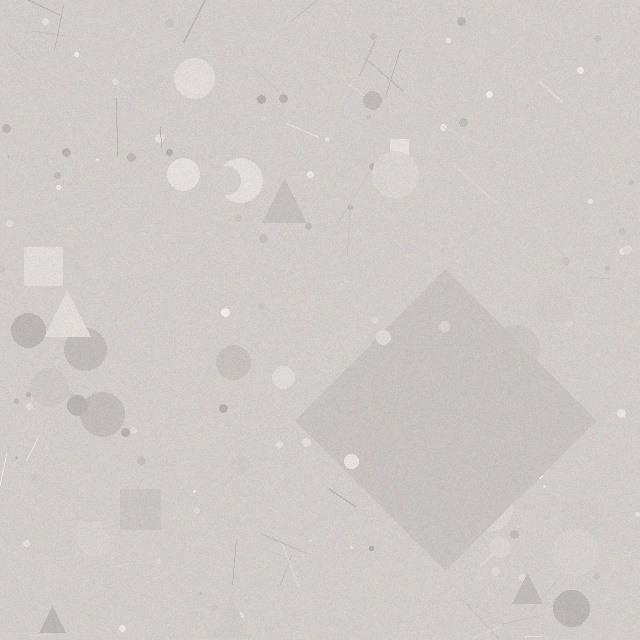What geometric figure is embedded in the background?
A diamond is embedded in the background.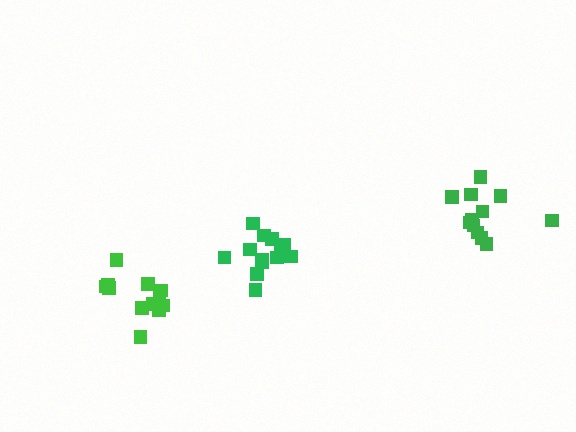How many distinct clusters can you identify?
There are 3 distinct clusters.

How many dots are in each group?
Group 1: 13 dots, Group 2: 12 dots, Group 3: 12 dots (37 total).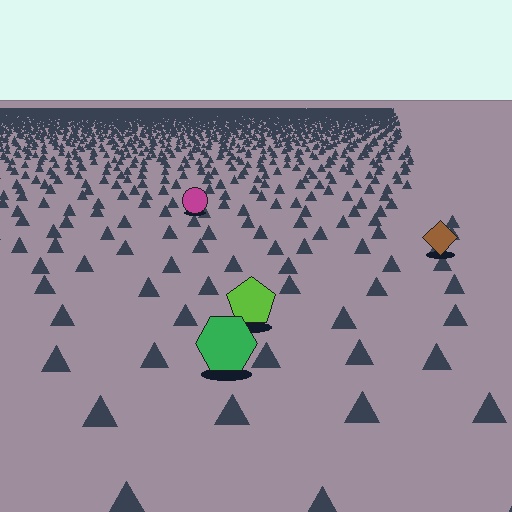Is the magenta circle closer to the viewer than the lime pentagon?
No. The lime pentagon is closer — you can tell from the texture gradient: the ground texture is coarser near it.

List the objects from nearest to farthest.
From nearest to farthest: the green hexagon, the lime pentagon, the brown diamond, the magenta circle.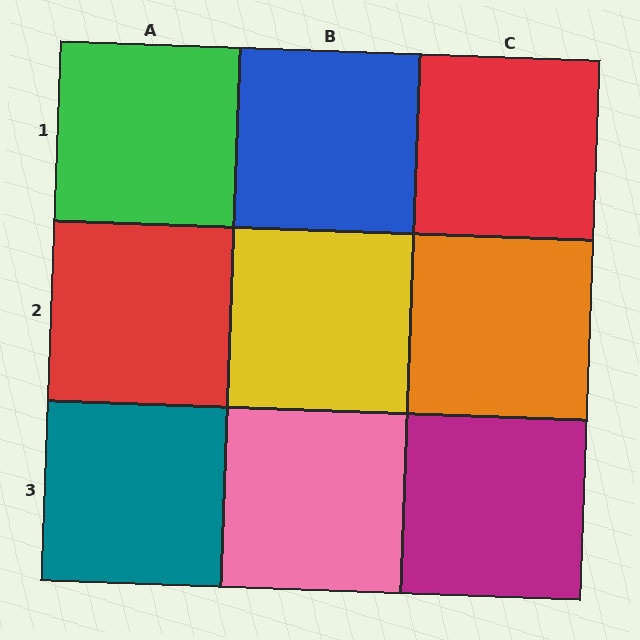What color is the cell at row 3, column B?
Pink.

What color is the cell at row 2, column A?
Red.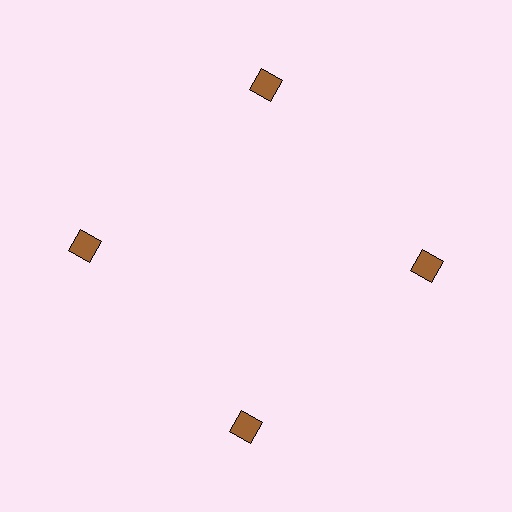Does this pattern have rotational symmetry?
Yes, this pattern has 4-fold rotational symmetry. It looks the same after rotating 90 degrees around the center.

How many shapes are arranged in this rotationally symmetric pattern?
There are 4 shapes, arranged in 4 groups of 1.